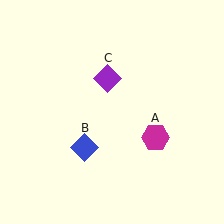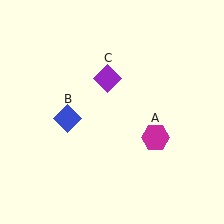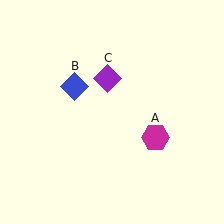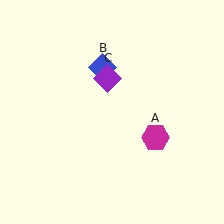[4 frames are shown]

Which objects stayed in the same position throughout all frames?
Magenta hexagon (object A) and purple diamond (object C) remained stationary.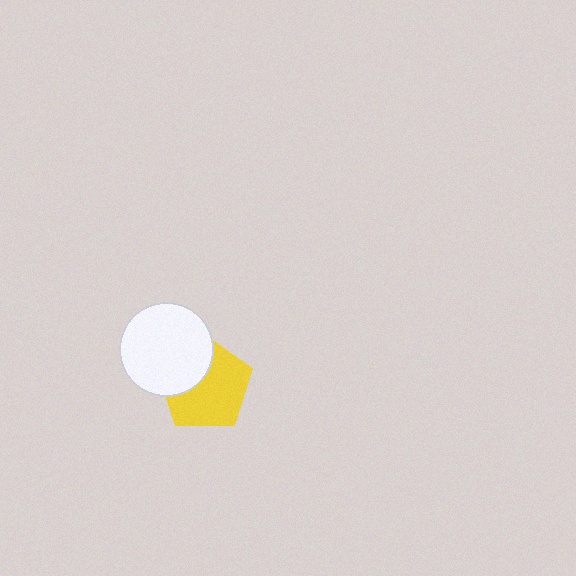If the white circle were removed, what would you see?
You would see the complete yellow pentagon.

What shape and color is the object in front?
The object in front is a white circle.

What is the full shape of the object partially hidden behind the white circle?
The partially hidden object is a yellow pentagon.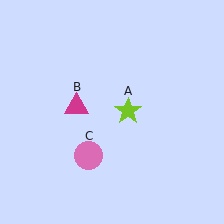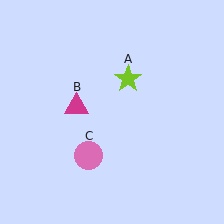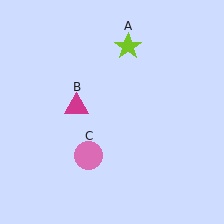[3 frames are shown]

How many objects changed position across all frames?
1 object changed position: lime star (object A).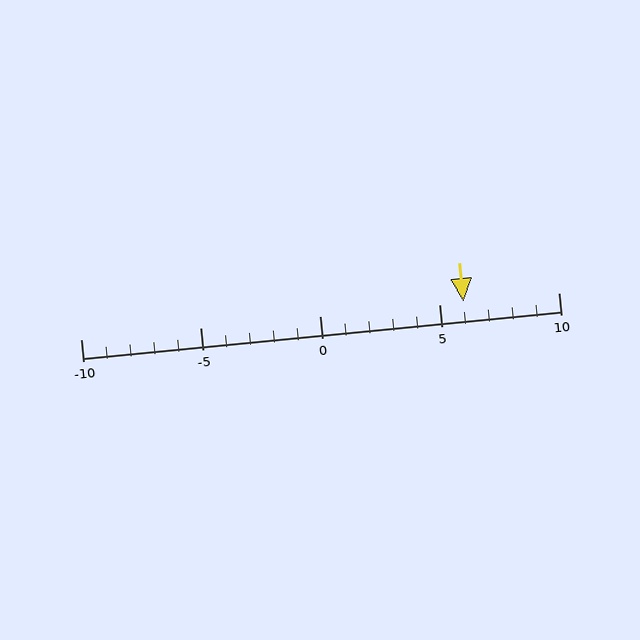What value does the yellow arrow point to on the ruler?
The yellow arrow points to approximately 6.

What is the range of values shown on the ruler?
The ruler shows values from -10 to 10.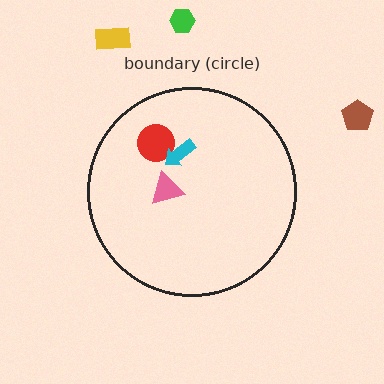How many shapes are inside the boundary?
3 inside, 3 outside.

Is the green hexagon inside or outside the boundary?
Outside.